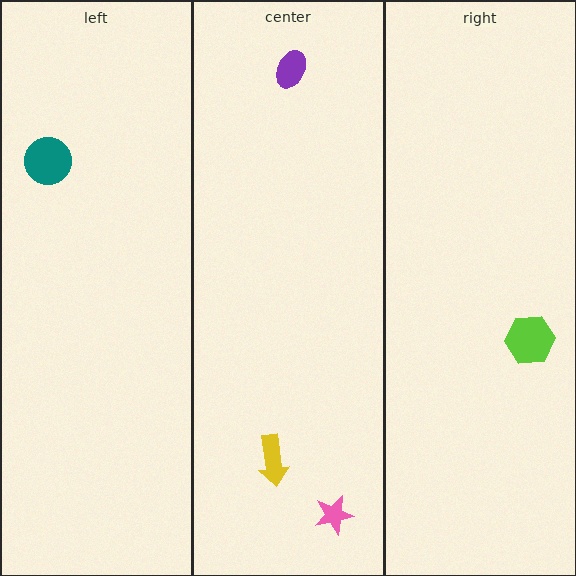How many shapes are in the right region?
1.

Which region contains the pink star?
The center region.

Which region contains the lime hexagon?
The right region.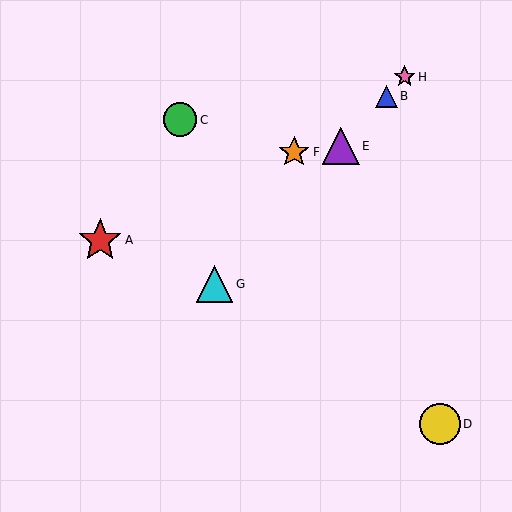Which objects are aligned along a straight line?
Objects B, E, G, H are aligned along a straight line.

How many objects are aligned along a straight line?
4 objects (B, E, G, H) are aligned along a straight line.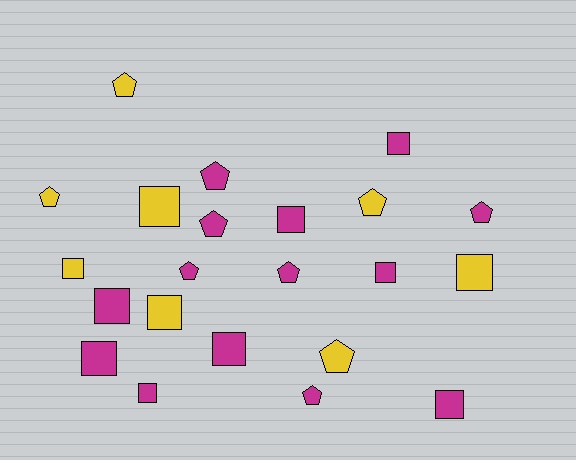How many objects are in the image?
There are 22 objects.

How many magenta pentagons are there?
There are 6 magenta pentagons.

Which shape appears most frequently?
Square, with 12 objects.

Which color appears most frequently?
Magenta, with 14 objects.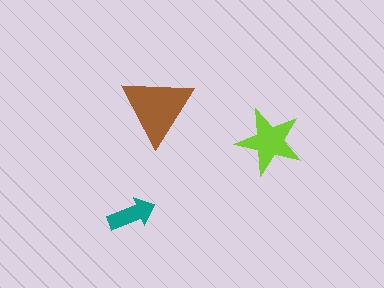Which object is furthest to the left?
The teal arrow is leftmost.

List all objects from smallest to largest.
The teal arrow, the lime star, the brown triangle.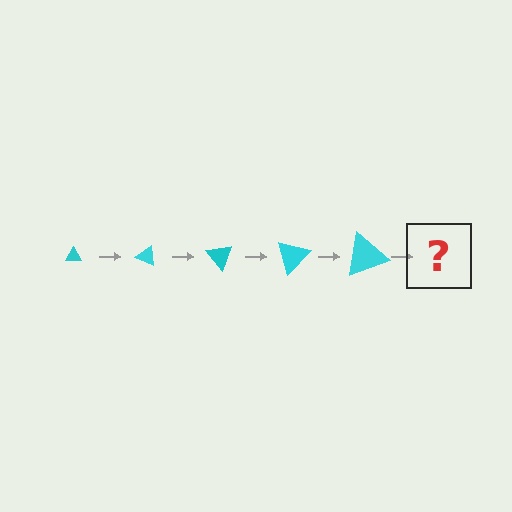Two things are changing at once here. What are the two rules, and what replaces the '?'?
The two rules are that the triangle grows larger each step and it rotates 25 degrees each step. The '?' should be a triangle, larger than the previous one and rotated 125 degrees from the start.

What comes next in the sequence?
The next element should be a triangle, larger than the previous one and rotated 125 degrees from the start.